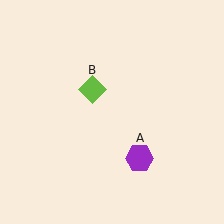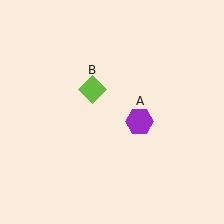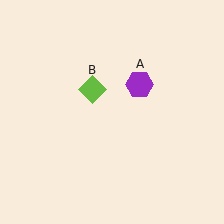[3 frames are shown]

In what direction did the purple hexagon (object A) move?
The purple hexagon (object A) moved up.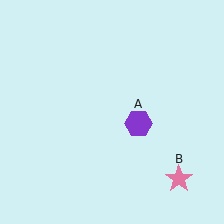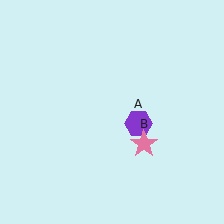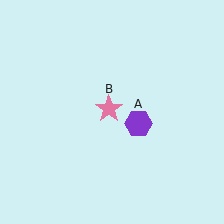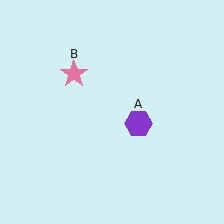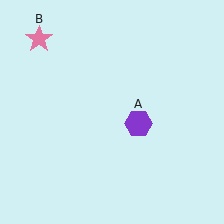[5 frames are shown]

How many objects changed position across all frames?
1 object changed position: pink star (object B).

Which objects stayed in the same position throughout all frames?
Purple hexagon (object A) remained stationary.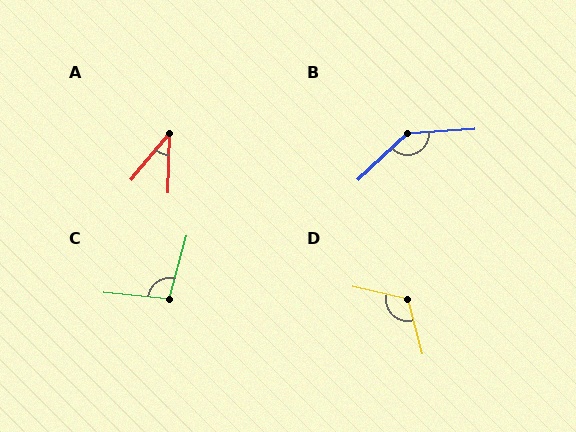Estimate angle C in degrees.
Approximately 100 degrees.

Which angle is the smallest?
A, at approximately 38 degrees.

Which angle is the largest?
B, at approximately 141 degrees.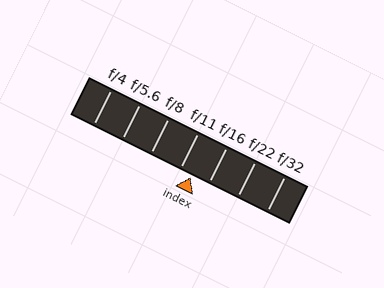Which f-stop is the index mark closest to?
The index mark is closest to f/11.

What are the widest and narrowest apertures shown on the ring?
The widest aperture shown is f/4 and the narrowest is f/32.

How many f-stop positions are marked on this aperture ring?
There are 7 f-stop positions marked.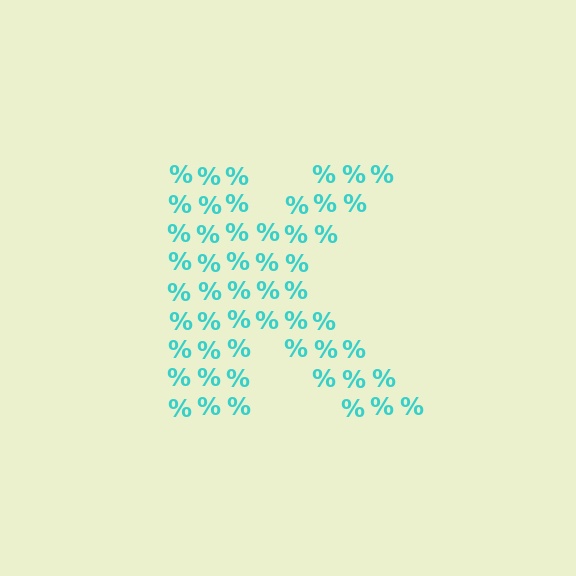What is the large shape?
The large shape is the letter K.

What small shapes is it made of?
It is made of small percent signs.